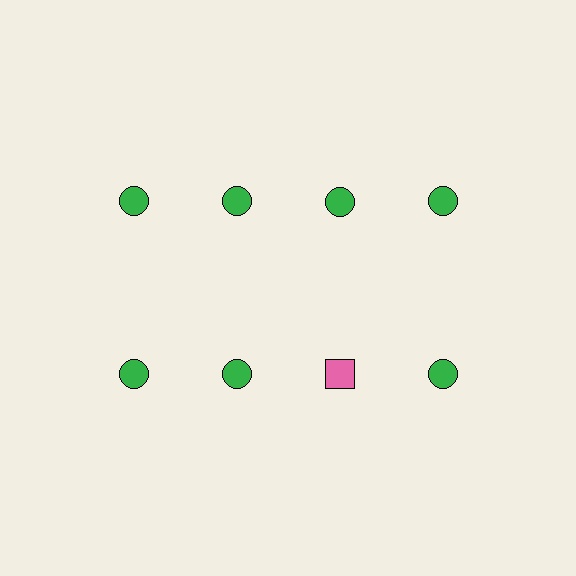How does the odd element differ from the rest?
It differs in both color (pink instead of green) and shape (square instead of circle).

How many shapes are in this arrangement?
There are 8 shapes arranged in a grid pattern.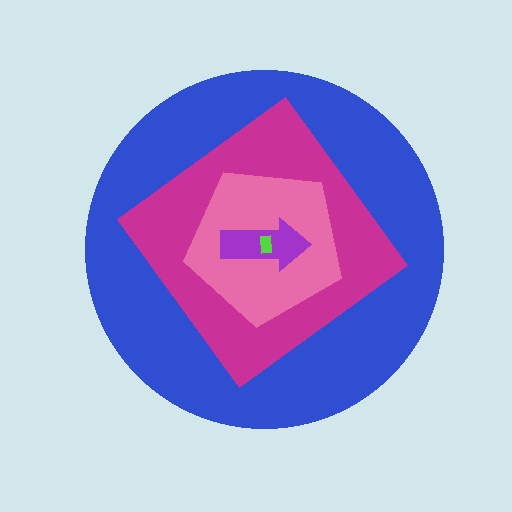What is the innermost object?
The lime rectangle.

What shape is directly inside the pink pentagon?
The purple arrow.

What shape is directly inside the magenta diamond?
The pink pentagon.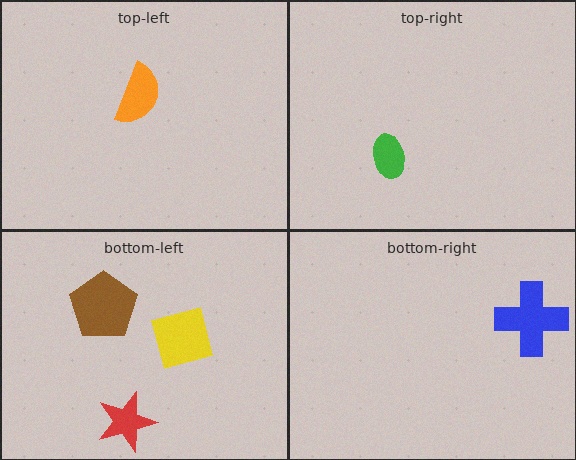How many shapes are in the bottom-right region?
1.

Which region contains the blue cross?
The bottom-right region.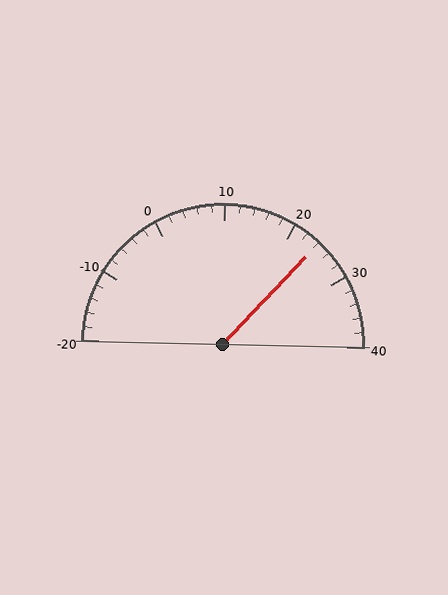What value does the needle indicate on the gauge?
The needle indicates approximately 24.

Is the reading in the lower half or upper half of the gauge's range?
The reading is in the upper half of the range (-20 to 40).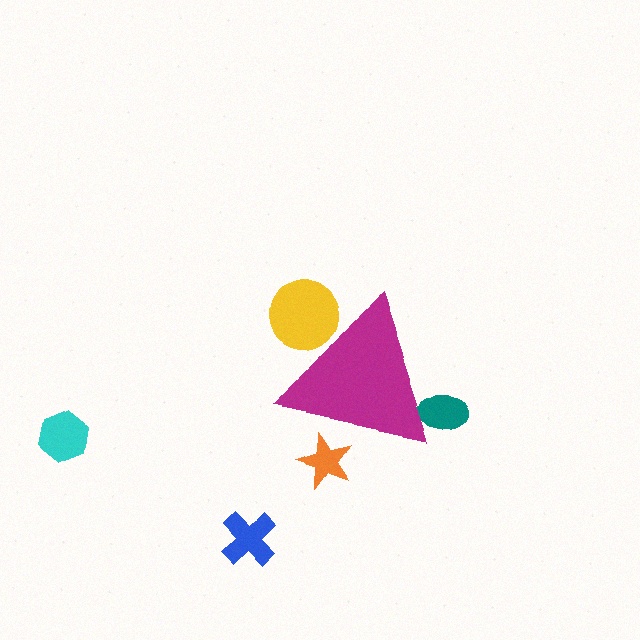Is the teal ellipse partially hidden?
Yes, the teal ellipse is partially hidden behind the magenta triangle.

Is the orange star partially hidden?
Yes, the orange star is partially hidden behind the magenta triangle.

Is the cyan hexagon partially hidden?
No, the cyan hexagon is fully visible.